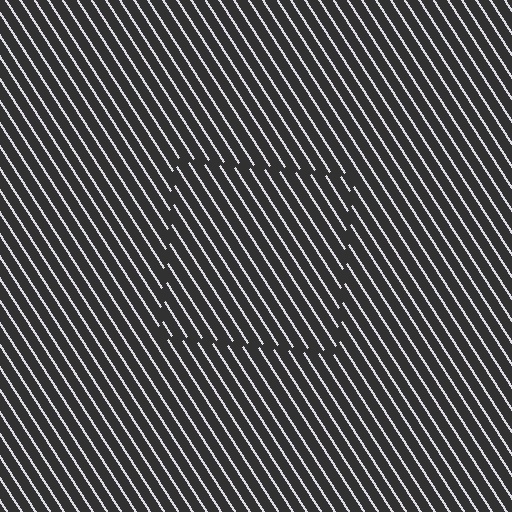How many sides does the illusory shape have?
4 sides — the line-ends trace a square.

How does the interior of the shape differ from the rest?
The interior of the shape contains the same grating, shifted by half a period — the contour is defined by the phase discontinuity where line-ends from the inner and outer gratings abut.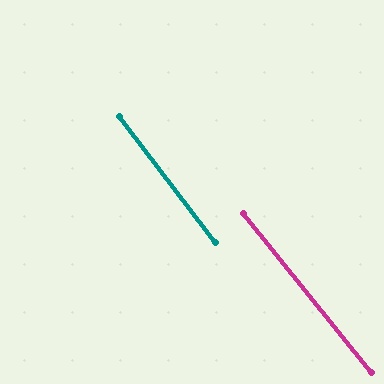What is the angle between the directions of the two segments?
Approximately 1 degree.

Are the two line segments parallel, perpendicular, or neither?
Parallel — their directions differ by only 1.4°.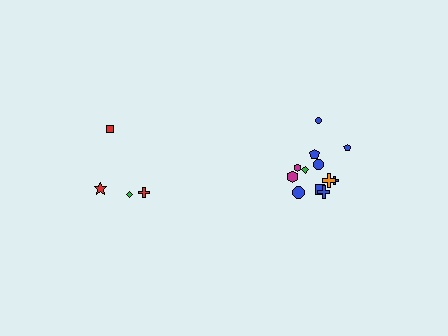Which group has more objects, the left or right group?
The right group.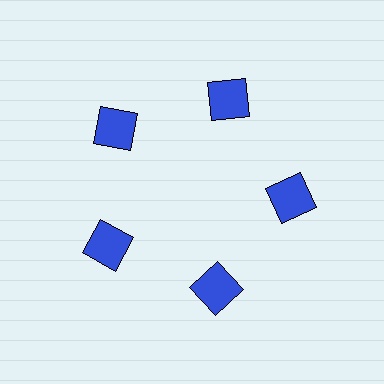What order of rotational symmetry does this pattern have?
This pattern has 5-fold rotational symmetry.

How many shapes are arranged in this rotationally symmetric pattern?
There are 5 shapes, arranged in 5 groups of 1.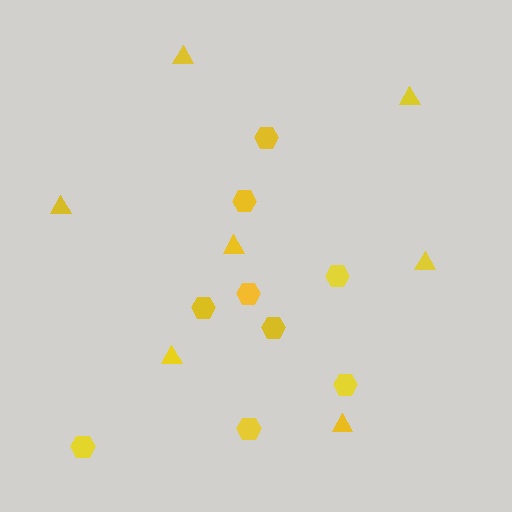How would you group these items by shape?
There are 2 groups: one group of hexagons (9) and one group of triangles (7).